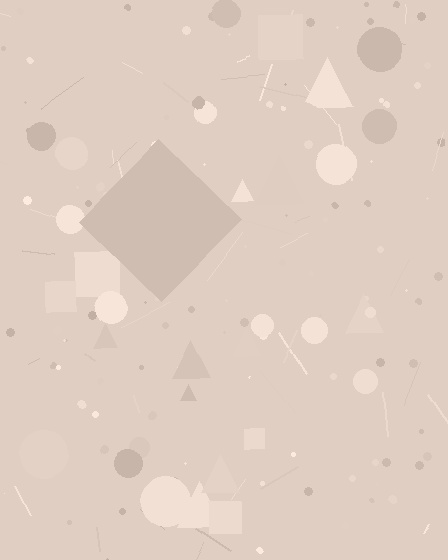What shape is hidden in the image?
A diamond is hidden in the image.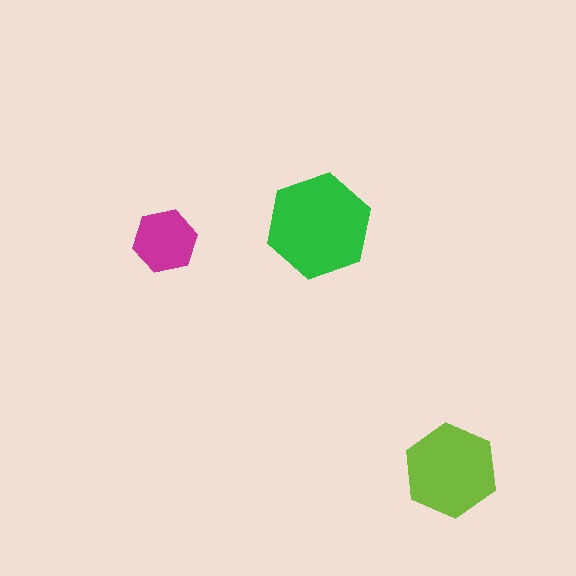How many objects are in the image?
There are 3 objects in the image.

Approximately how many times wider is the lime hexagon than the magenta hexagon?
About 1.5 times wider.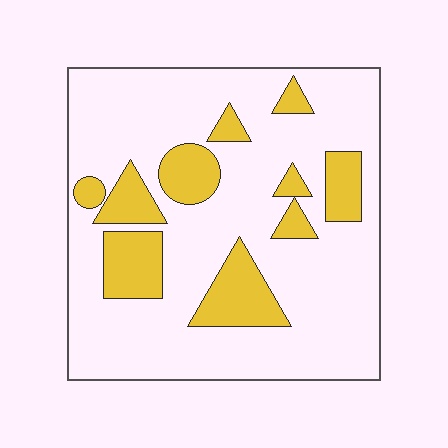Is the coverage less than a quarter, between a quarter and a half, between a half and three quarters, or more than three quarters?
Less than a quarter.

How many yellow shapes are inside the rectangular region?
10.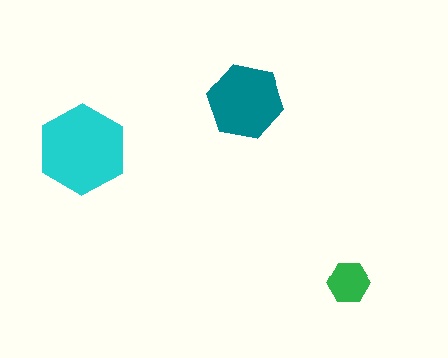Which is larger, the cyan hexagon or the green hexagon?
The cyan one.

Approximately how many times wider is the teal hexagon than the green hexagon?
About 2 times wider.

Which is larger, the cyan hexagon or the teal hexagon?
The cyan one.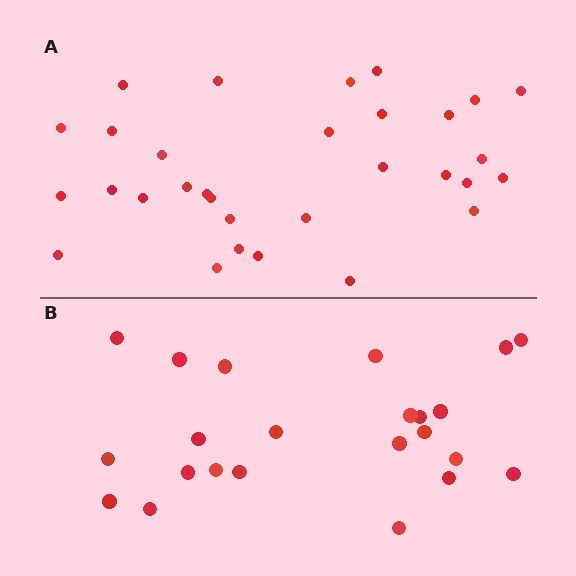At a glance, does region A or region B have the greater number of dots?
Region A (the top region) has more dots.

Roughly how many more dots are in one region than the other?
Region A has roughly 8 or so more dots than region B.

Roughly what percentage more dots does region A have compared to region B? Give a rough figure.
About 35% more.